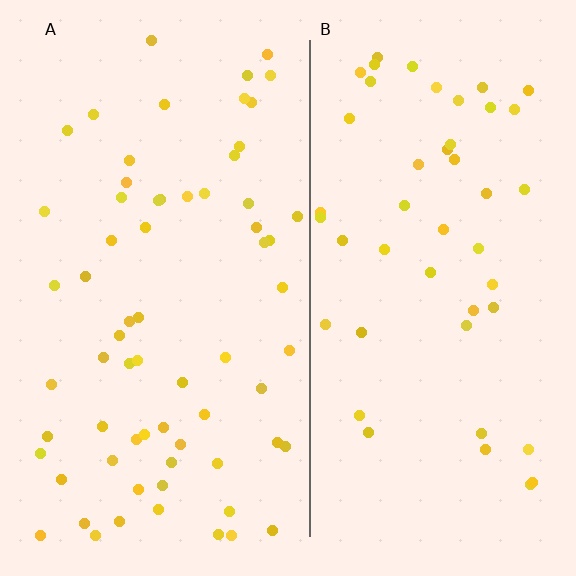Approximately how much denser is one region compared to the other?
Approximately 1.4× — region A over region B.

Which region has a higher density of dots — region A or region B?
A (the left).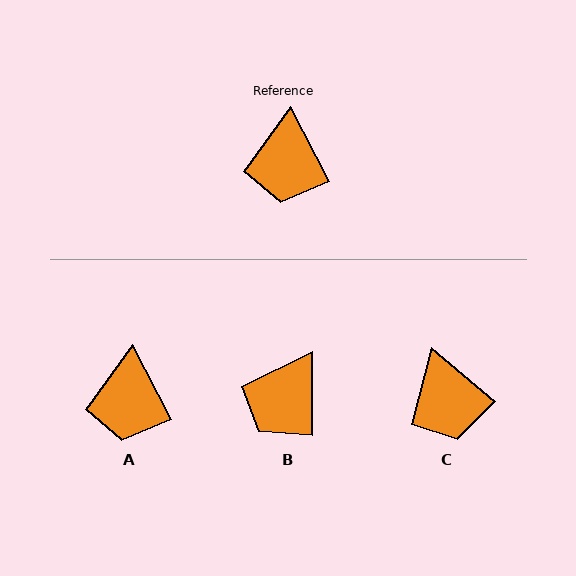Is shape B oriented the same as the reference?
No, it is off by about 28 degrees.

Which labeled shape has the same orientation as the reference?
A.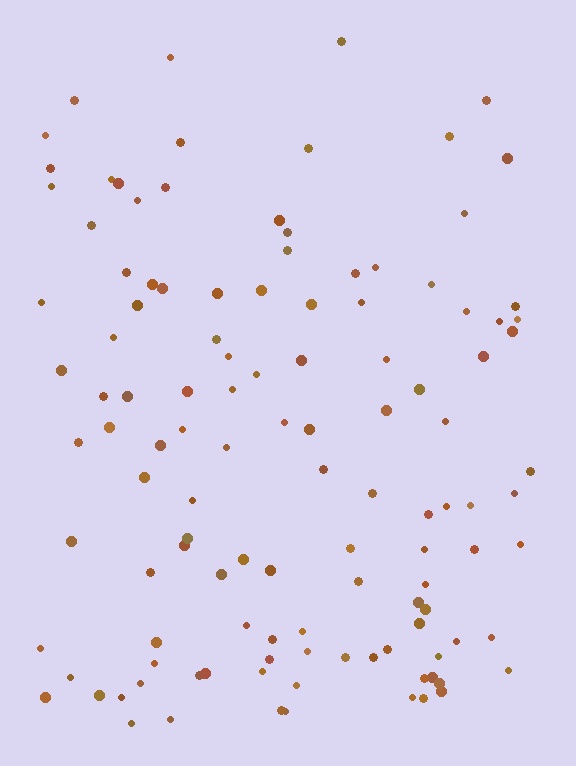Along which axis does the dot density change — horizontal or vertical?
Vertical.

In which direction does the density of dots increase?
From top to bottom, with the bottom side densest.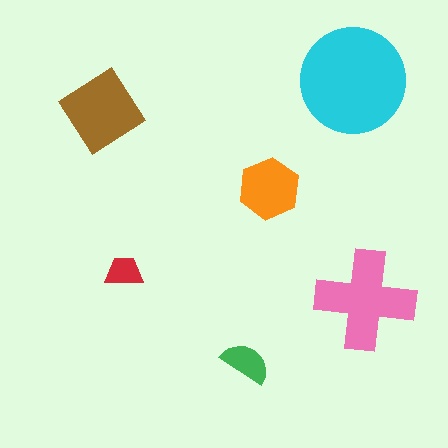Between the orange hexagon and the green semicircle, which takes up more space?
The orange hexagon.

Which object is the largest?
The cyan circle.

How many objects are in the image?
There are 6 objects in the image.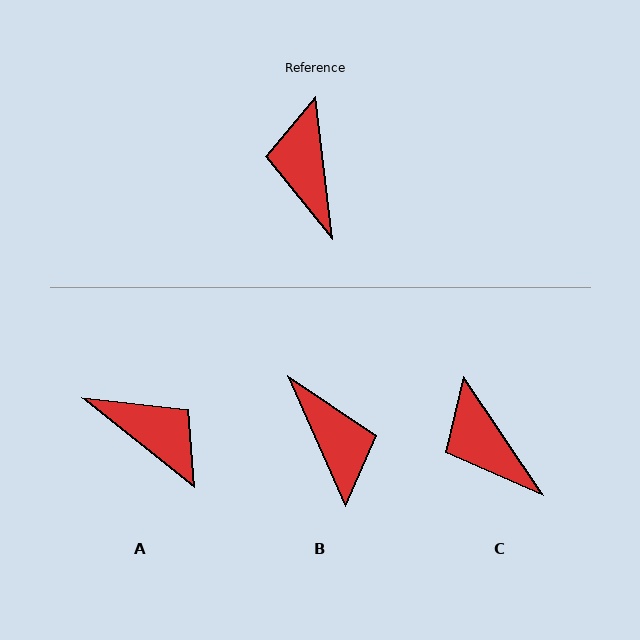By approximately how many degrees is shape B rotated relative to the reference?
Approximately 163 degrees clockwise.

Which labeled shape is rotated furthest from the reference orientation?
B, about 163 degrees away.